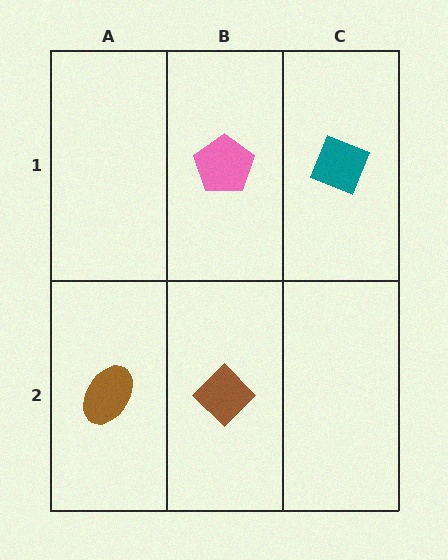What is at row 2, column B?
A brown diamond.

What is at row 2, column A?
A brown ellipse.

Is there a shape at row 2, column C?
No, that cell is empty.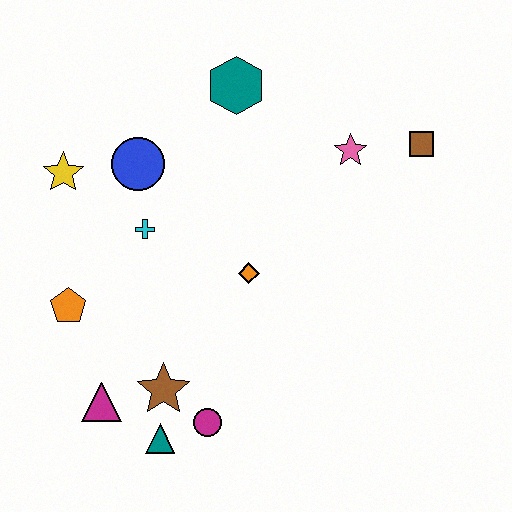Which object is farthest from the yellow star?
The brown square is farthest from the yellow star.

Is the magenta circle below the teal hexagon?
Yes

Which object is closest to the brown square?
The pink star is closest to the brown square.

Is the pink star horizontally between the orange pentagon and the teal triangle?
No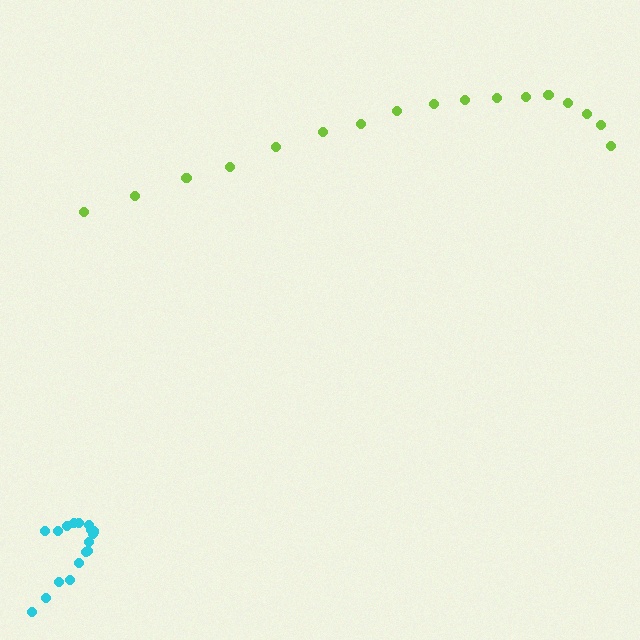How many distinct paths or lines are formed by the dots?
There are 2 distinct paths.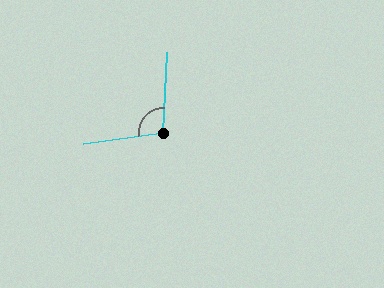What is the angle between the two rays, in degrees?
Approximately 101 degrees.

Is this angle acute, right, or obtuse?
It is obtuse.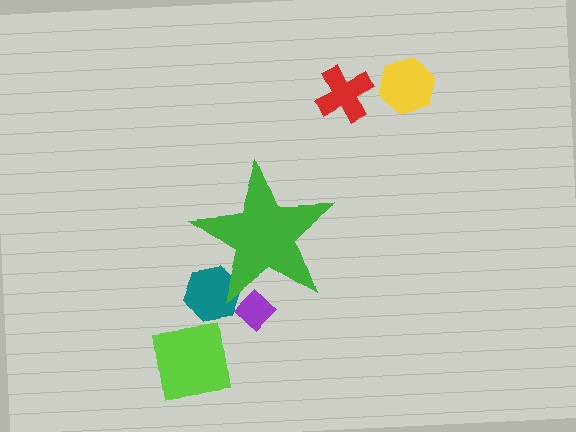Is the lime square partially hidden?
No, the lime square is fully visible.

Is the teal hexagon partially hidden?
Yes, the teal hexagon is partially hidden behind the green star.